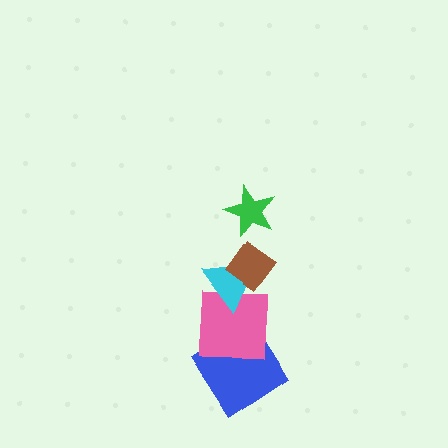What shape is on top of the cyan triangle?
The brown diamond is on top of the cyan triangle.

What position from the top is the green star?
The green star is 1st from the top.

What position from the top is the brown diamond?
The brown diamond is 2nd from the top.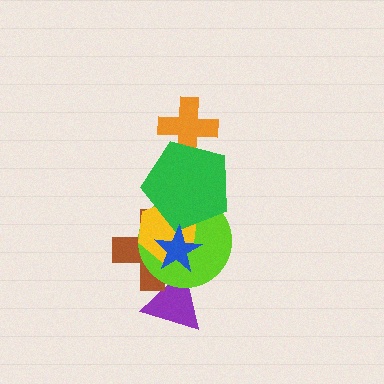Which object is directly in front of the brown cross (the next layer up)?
The lime circle is directly in front of the brown cross.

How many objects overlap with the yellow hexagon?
4 objects overlap with the yellow hexagon.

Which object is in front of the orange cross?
The green pentagon is in front of the orange cross.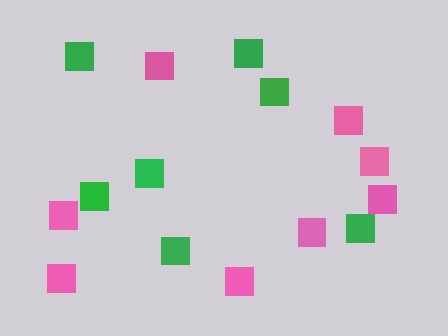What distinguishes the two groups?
There are 2 groups: one group of green squares (7) and one group of pink squares (8).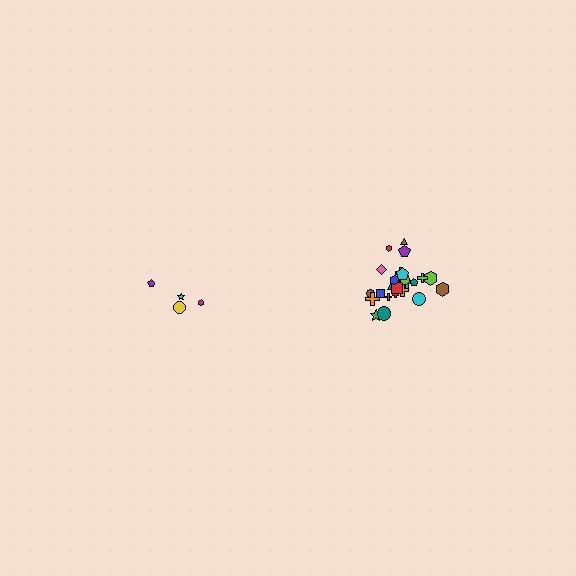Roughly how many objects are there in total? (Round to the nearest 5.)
Roughly 30 objects in total.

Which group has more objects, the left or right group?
The right group.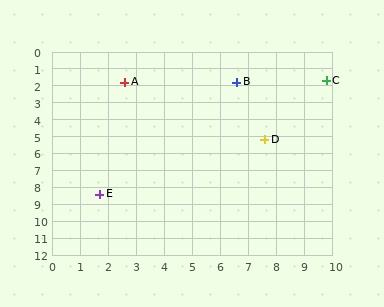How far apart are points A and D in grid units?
Points A and D are about 6.0 grid units apart.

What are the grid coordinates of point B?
Point B is at approximately (6.6, 1.8).